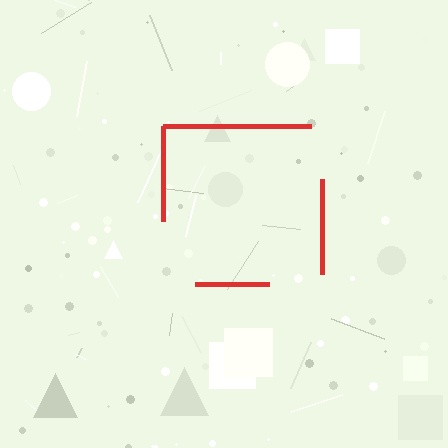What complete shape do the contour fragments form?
The contour fragments form a square.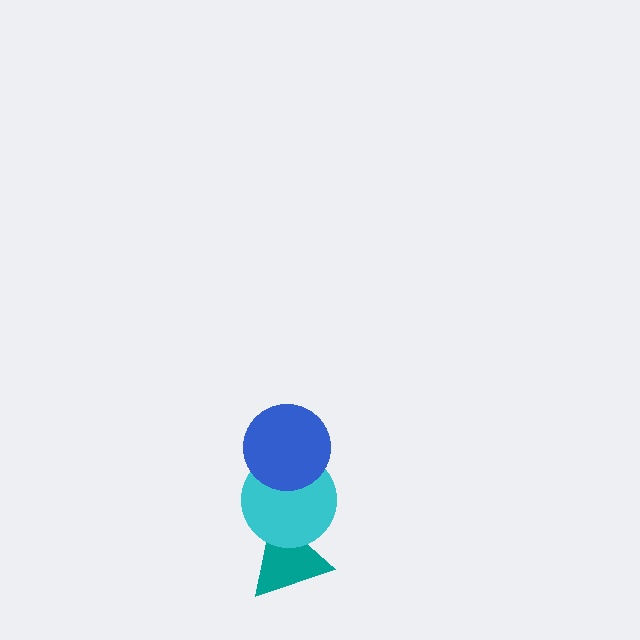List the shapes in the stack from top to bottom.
From top to bottom: the blue circle, the cyan circle, the teal triangle.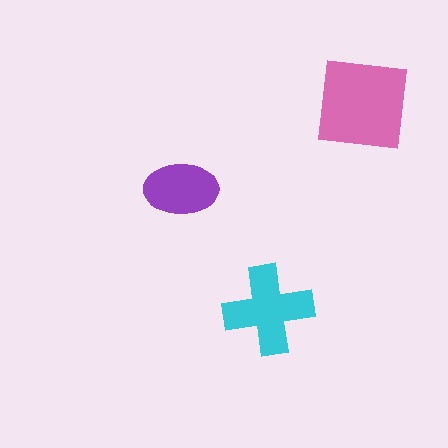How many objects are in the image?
There are 3 objects in the image.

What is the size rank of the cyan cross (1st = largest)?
2nd.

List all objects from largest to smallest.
The pink square, the cyan cross, the purple ellipse.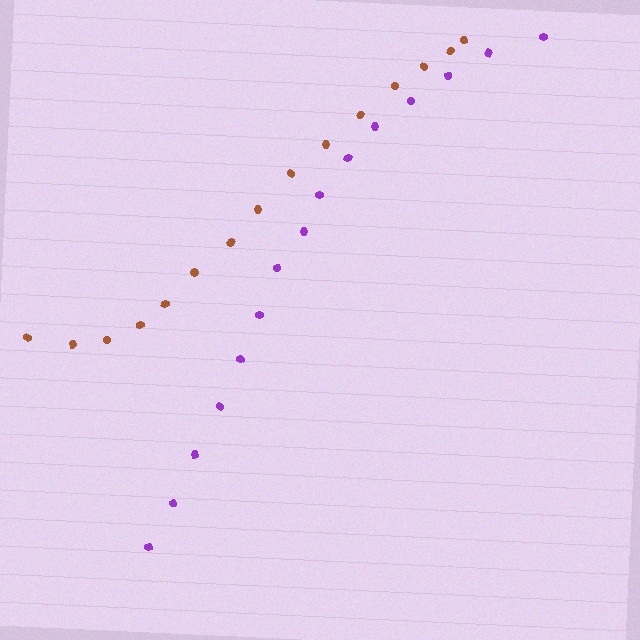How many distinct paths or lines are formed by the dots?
There are 2 distinct paths.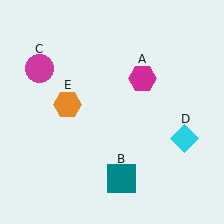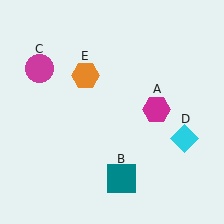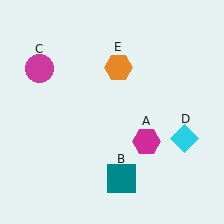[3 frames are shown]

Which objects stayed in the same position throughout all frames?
Teal square (object B) and magenta circle (object C) and cyan diamond (object D) remained stationary.